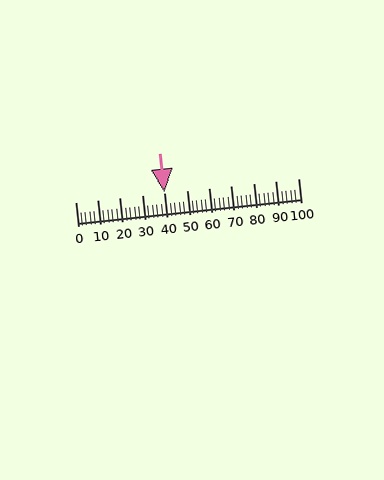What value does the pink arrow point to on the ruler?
The pink arrow points to approximately 40.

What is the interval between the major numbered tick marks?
The major tick marks are spaced 10 units apart.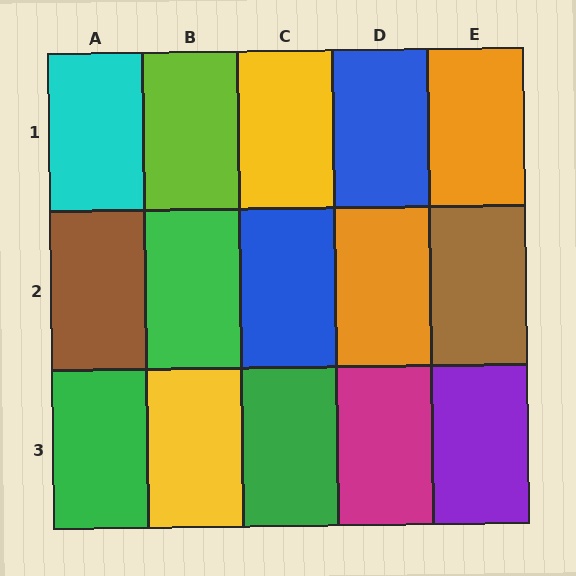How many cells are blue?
2 cells are blue.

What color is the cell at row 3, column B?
Yellow.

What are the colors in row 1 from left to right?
Cyan, lime, yellow, blue, orange.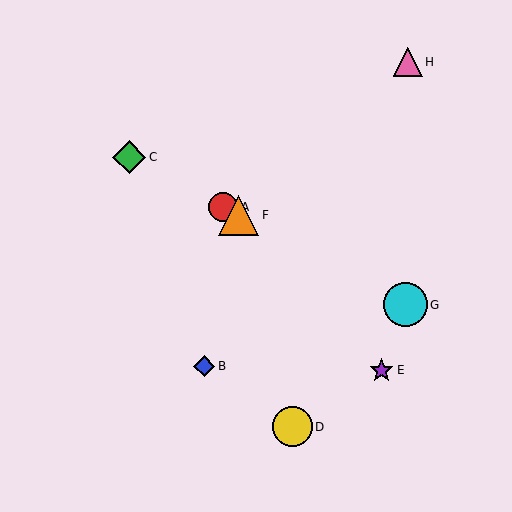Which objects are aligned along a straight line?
Objects A, C, F, G are aligned along a straight line.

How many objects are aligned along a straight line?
4 objects (A, C, F, G) are aligned along a straight line.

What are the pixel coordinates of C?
Object C is at (129, 157).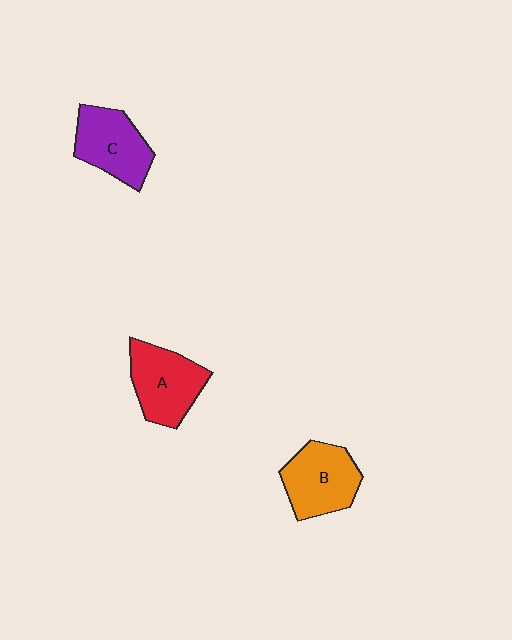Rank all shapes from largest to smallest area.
From largest to smallest: A (red), B (orange), C (purple).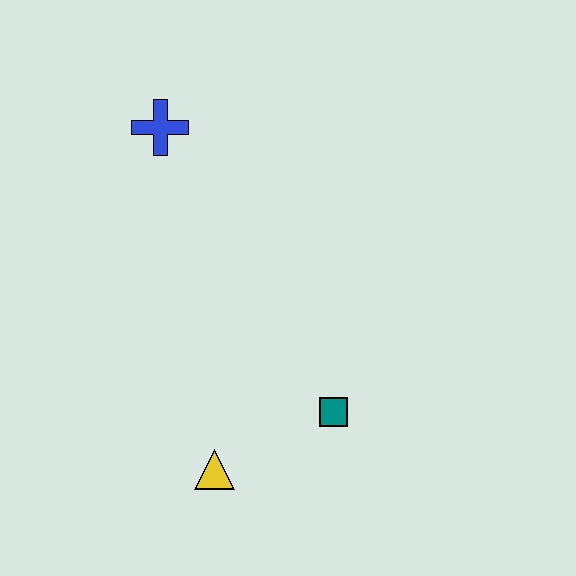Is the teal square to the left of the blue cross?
No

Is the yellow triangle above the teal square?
No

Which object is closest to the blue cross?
The teal square is closest to the blue cross.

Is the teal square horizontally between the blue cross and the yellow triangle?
No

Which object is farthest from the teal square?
The blue cross is farthest from the teal square.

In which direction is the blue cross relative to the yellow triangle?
The blue cross is above the yellow triangle.